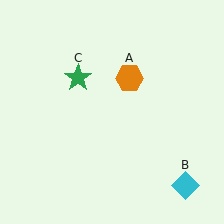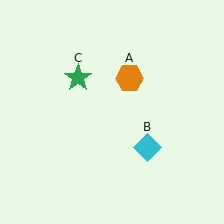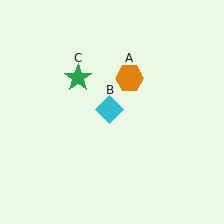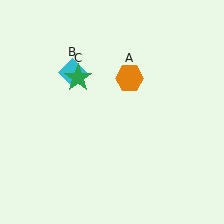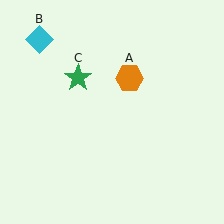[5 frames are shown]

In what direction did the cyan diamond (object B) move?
The cyan diamond (object B) moved up and to the left.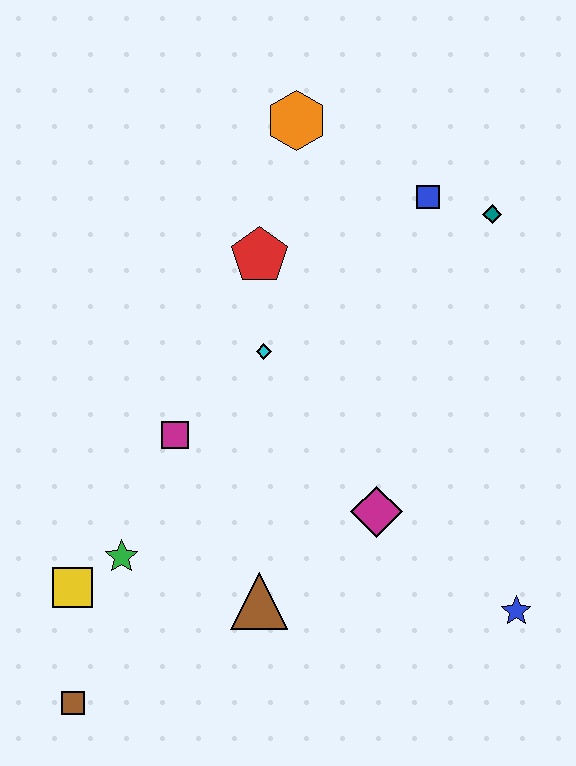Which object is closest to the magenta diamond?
The brown triangle is closest to the magenta diamond.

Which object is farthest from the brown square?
The teal diamond is farthest from the brown square.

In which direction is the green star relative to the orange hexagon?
The green star is below the orange hexagon.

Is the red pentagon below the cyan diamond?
No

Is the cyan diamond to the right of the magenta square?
Yes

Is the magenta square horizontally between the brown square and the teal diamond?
Yes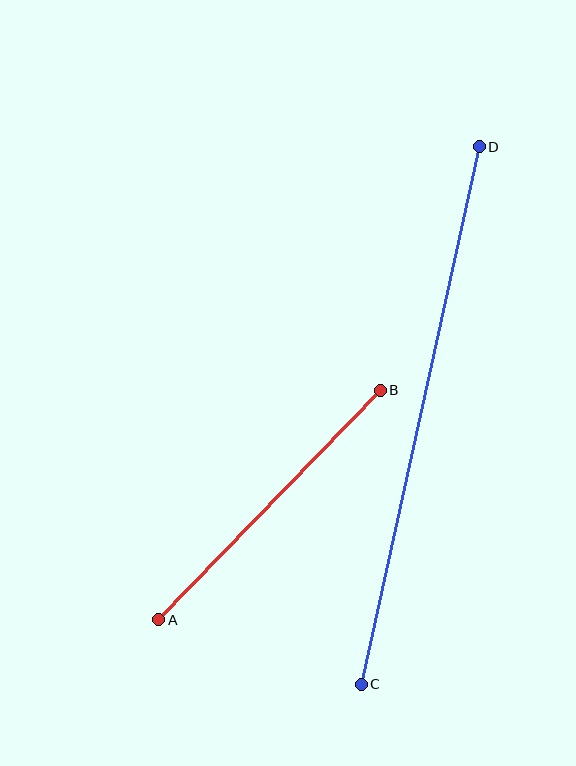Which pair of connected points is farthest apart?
Points C and D are farthest apart.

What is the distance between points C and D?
The distance is approximately 550 pixels.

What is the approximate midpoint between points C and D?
The midpoint is at approximately (420, 415) pixels.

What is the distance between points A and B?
The distance is approximately 319 pixels.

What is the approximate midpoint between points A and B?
The midpoint is at approximately (269, 505) pixels.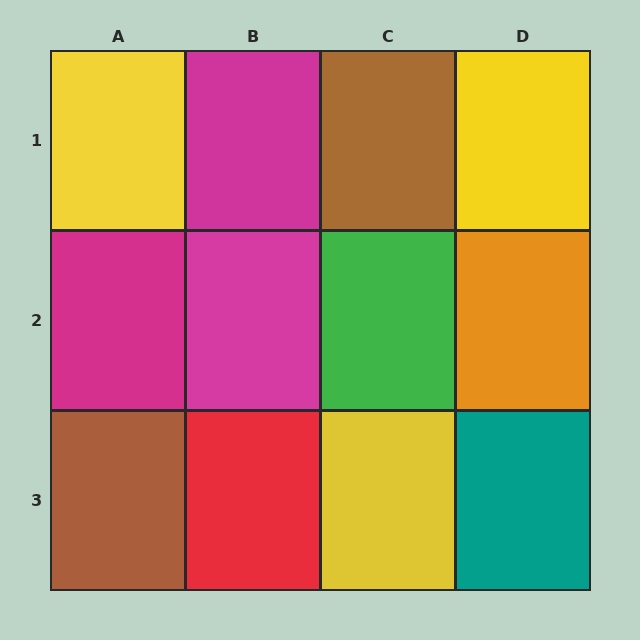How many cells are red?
1 cell is red.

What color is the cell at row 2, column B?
Magenta.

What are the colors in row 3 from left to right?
Brown, red, yellow, teal.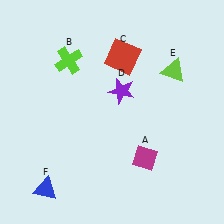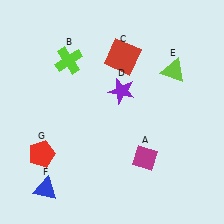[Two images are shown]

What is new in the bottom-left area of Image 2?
A red pentagon (G) was added in the bottom-left area of Image 2.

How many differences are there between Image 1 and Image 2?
There is 1 difference between the two images.